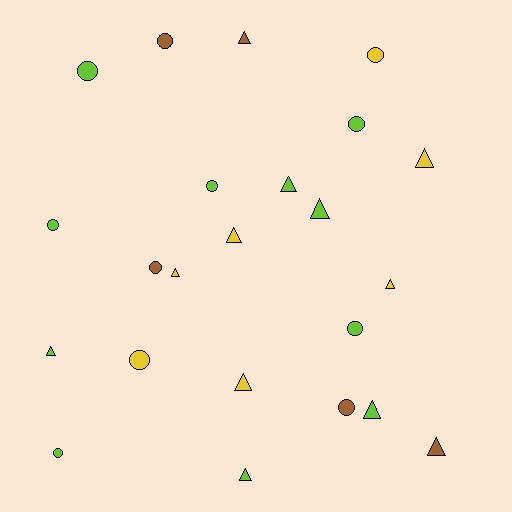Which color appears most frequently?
Lime, with 11 objects.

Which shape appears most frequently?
Triangle, with 12 objects.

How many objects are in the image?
There are 23 objects.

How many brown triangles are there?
There are 2 brown triangles.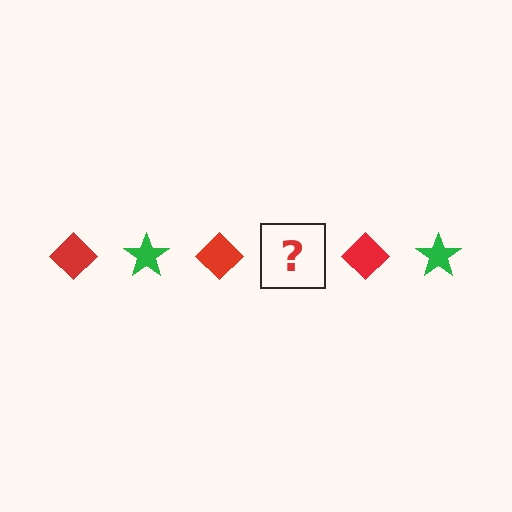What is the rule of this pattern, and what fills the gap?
The rule is that the pattern alternates between red diamond and green star. The gap should be filled with a green star.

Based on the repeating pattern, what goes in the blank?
The blank should be a green star.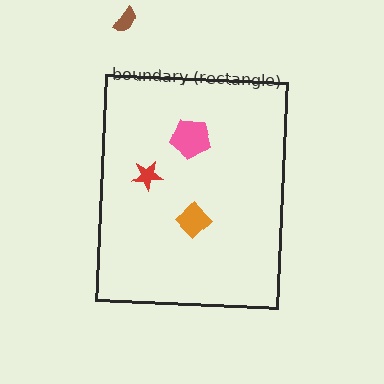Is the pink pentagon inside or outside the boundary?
Inside.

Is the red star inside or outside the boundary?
Inside.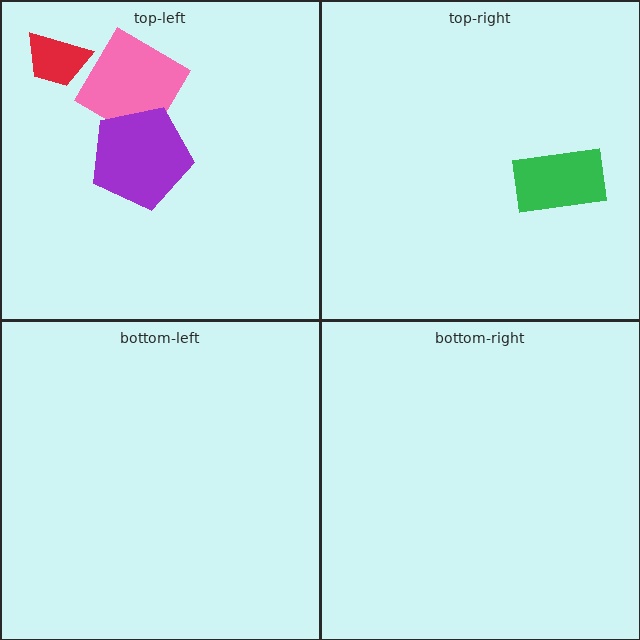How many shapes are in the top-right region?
1.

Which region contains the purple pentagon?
The top-left region.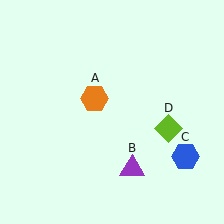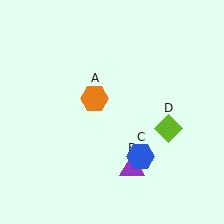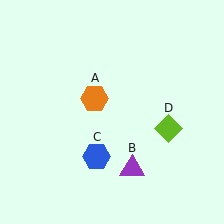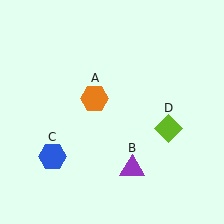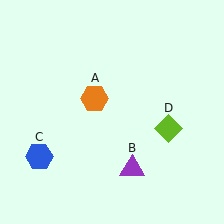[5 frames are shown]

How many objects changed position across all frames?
1 object changed position: blue hexagon (object C).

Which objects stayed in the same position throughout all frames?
Orange hexagon (object A) and purple triangle (object B) and lime diamond (object D) remained stationary.